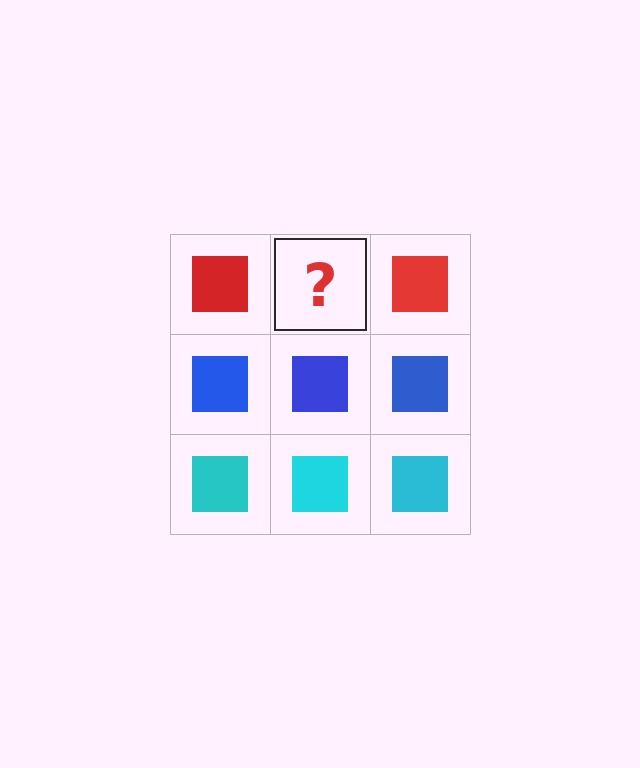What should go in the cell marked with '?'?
The missing cell should contain a red square.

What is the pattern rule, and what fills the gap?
The rule is that each row has a consistent color. The gap should be filled with a red square.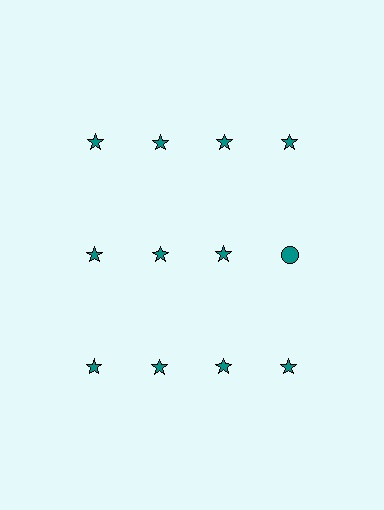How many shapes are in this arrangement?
There are 12 shapes arranged in a grid pattern.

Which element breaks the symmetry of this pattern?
The teal circle in the second row, second from right column breaks the symmetry. All other shapes are teal stars.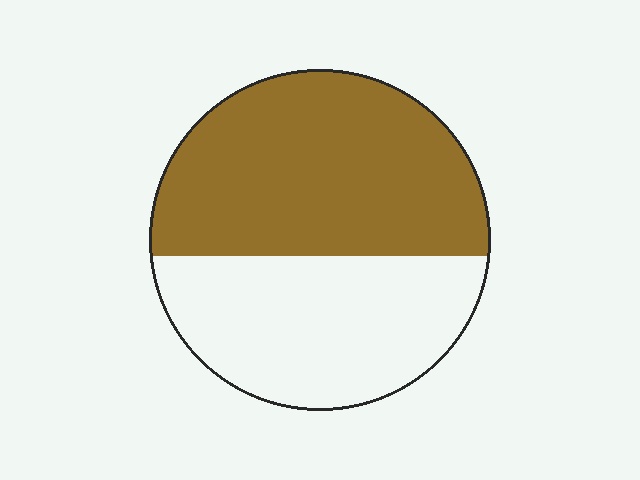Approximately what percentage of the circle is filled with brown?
Approximately 55%.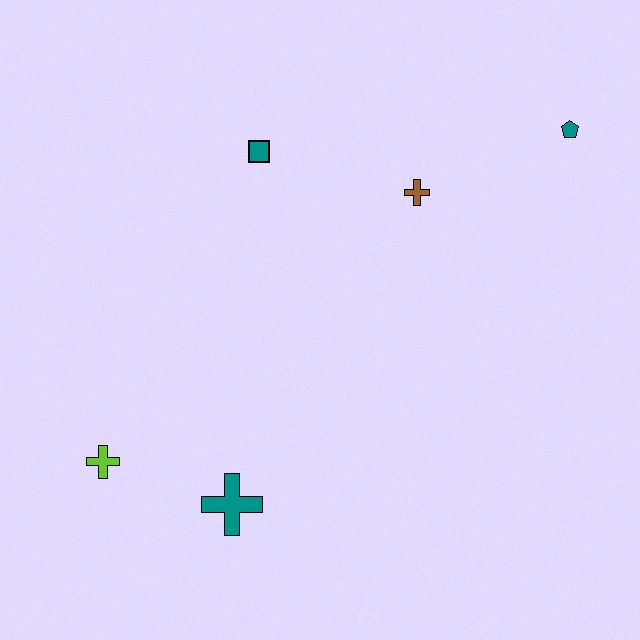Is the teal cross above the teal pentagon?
No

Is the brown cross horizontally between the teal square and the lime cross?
No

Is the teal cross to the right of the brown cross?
No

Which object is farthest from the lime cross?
The teal pentagon is farthest from the lime cross.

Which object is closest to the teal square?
The brown cross is closest to the teal square.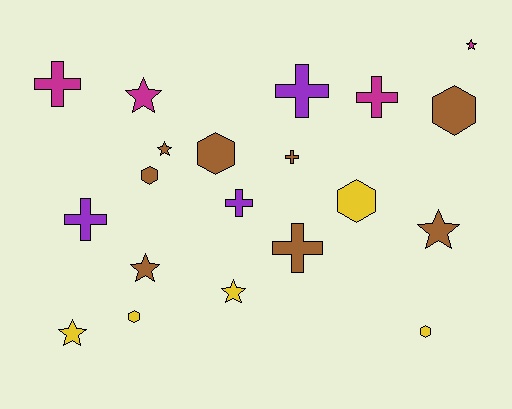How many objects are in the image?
There are 20 objects.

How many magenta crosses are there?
There are 2 magenta crosses.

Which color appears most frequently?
Brown, with 8 objects.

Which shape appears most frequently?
Star, with 7 objects.